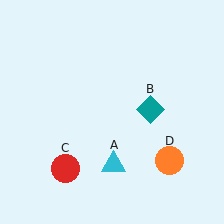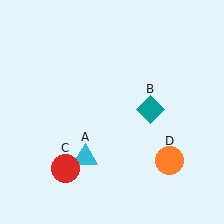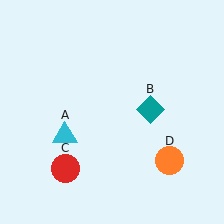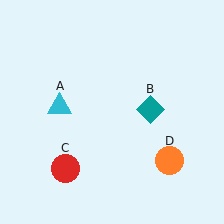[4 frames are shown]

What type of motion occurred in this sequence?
The cyan triangle (object A) rotated clockwise around the center of the scene.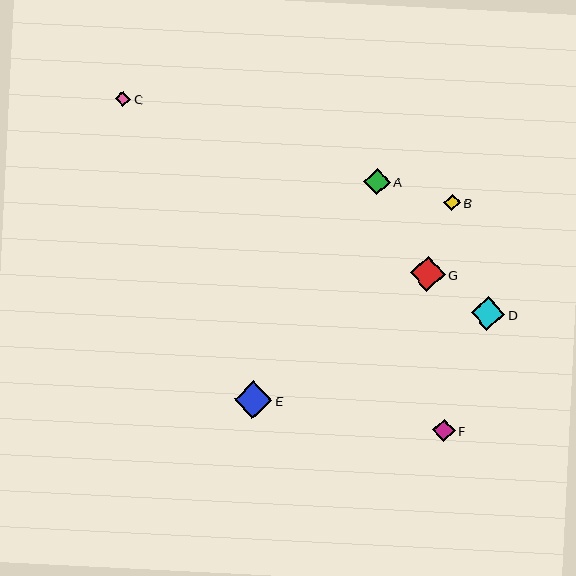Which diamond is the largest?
Diamond E is the largest with a size of approximately 38 pixels.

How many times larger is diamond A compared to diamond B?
Diamond A is approximately 1.6 times the size of diamond B.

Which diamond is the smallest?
Diamond C is the smallest with a size of approximately 15 pixels.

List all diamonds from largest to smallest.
From largest to smallest: E, G, D, A, F, B, C.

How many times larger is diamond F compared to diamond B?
Diamond F is approximately 1.3 times the size of diamond B.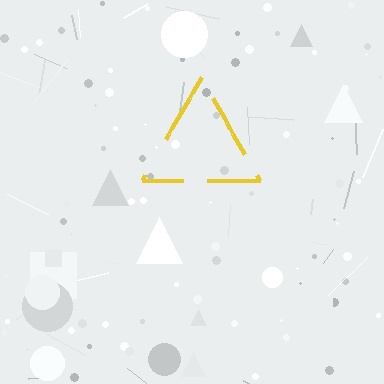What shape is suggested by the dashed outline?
The dashed outline suggests a triangle.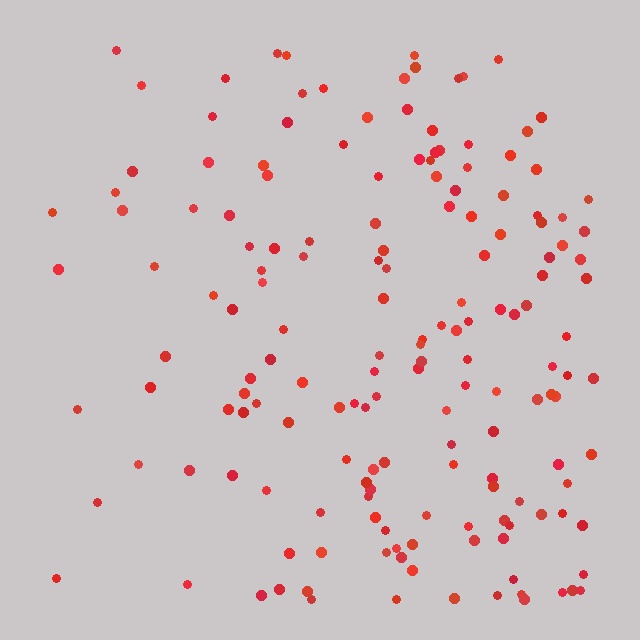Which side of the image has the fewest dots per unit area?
The left.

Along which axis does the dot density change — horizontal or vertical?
Horizontal.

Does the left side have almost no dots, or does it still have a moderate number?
Still a moderate number, just noticeably fewer than the right.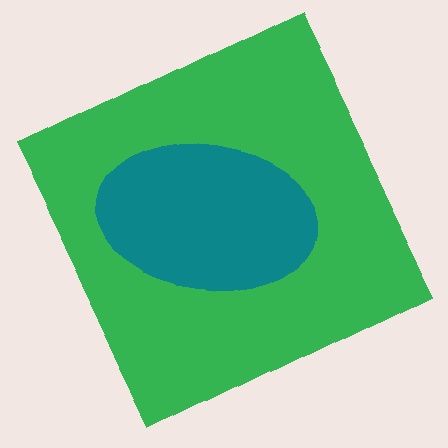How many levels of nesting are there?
2.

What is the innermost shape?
The teal ellipse.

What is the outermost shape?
The green square.